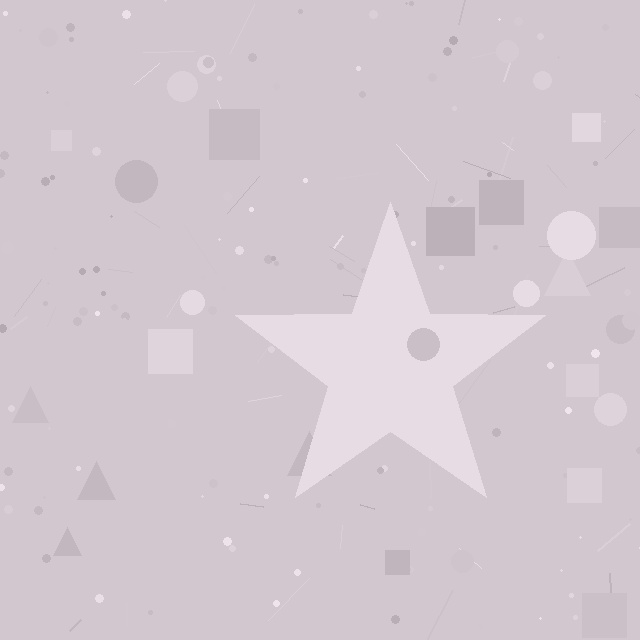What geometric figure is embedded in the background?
A star is embedded in the background.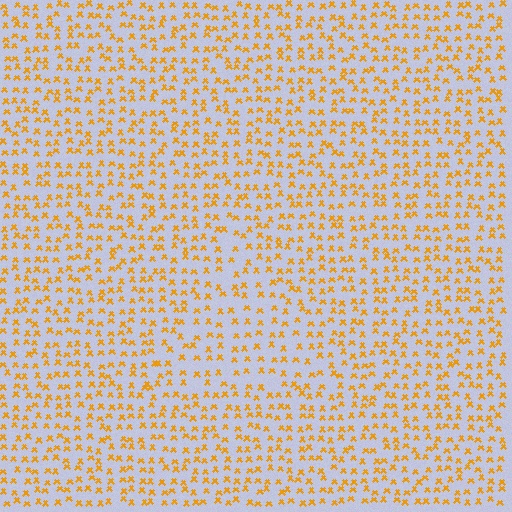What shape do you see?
I see a triangle.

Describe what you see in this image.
The image contains small orange elements arranged at two different densities. A triangle-shaped region is visible where the elements are less densely packed than the surrounding area.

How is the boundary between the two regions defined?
The boundary is defined by a change in element density (approximately 1.4x ratio). All elements are the same color, size, and shape.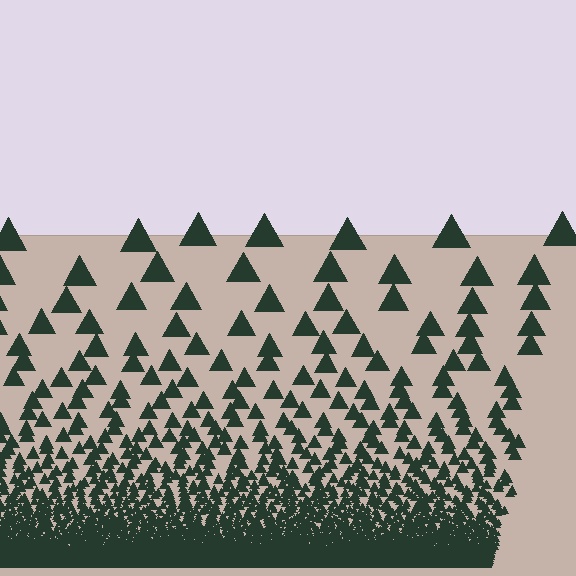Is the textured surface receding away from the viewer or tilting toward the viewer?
The surface appears to tilt toward the viewer. Texture elements get larger and sparser toward the top.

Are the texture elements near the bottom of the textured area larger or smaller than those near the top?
Smaller. The gradient is inverted — elements near the bottom are smaller and denser.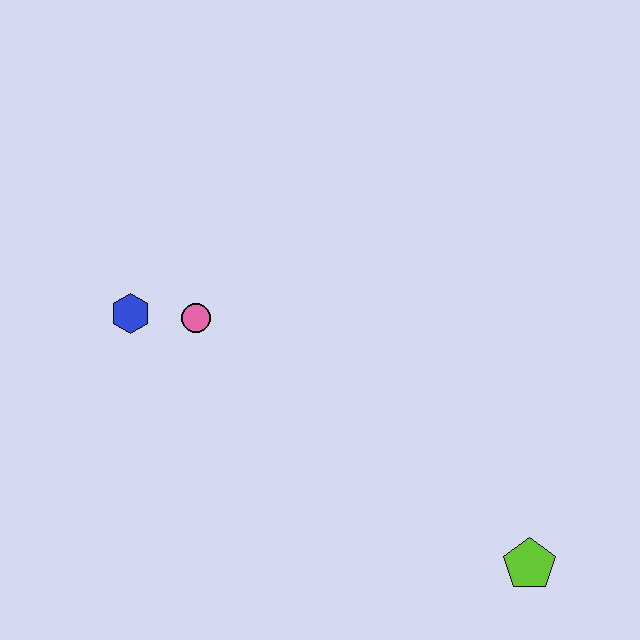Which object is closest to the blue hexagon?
The pink circle is closest to the blue hexagon.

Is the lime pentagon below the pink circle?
Yes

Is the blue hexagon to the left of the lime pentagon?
Yes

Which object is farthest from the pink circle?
The lime pentagon is farthest from the pink circle.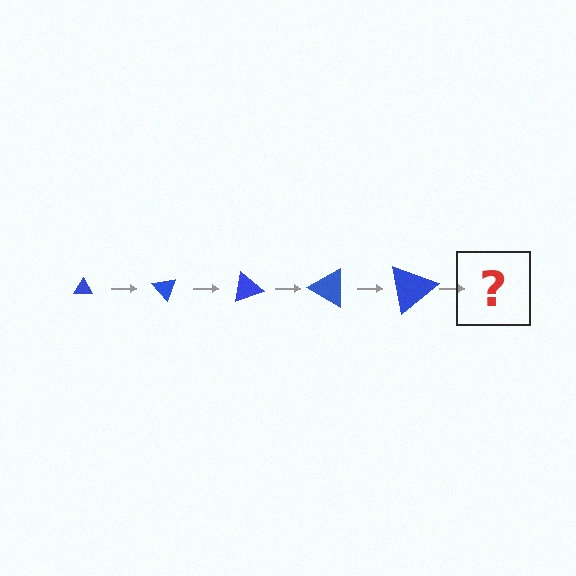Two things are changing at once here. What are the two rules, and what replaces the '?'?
The two rules are that the triangle grows larger each step and it rotates 50 degrees each step. The '?' should be a triangle, larger than the previous one and rotated 250 degrees from the start.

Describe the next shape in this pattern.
It should be a triangle, larger than the previous one and rotated 250 degrees from the start.